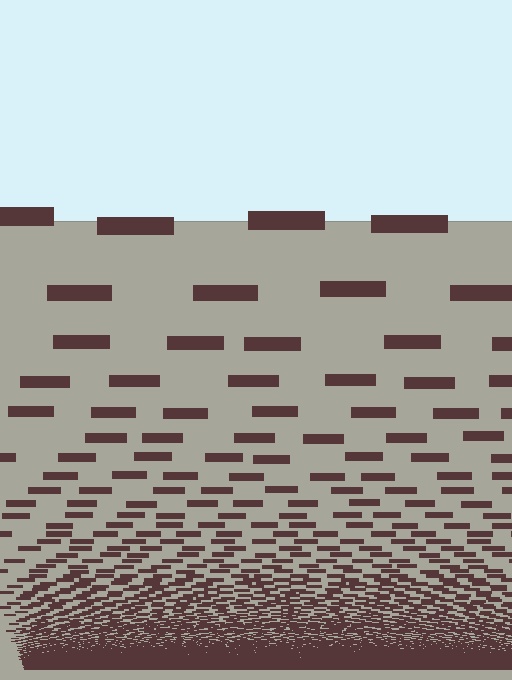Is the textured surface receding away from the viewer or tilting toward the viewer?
The surface appears to tilt toward the viewer. Texture elements get larger and sparser toward the top.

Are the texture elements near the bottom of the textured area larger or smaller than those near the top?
Smaller. The gradient is inverted — elements near the bottom are smaller and denser.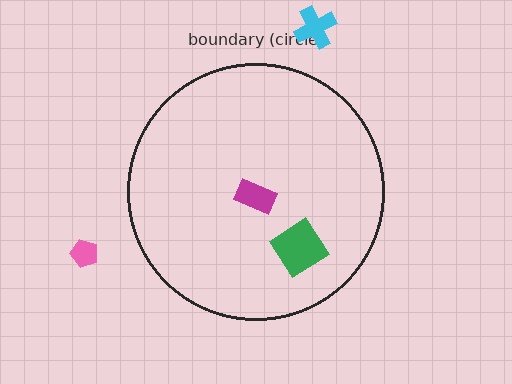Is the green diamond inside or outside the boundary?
Inside.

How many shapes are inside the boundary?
2 inside, 2 outside.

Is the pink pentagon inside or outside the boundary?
Outside.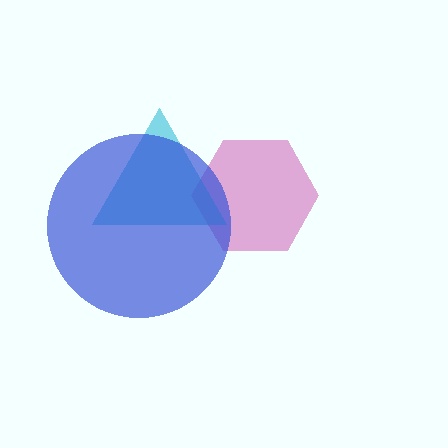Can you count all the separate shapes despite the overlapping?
Yes, there are 3 separate shapes.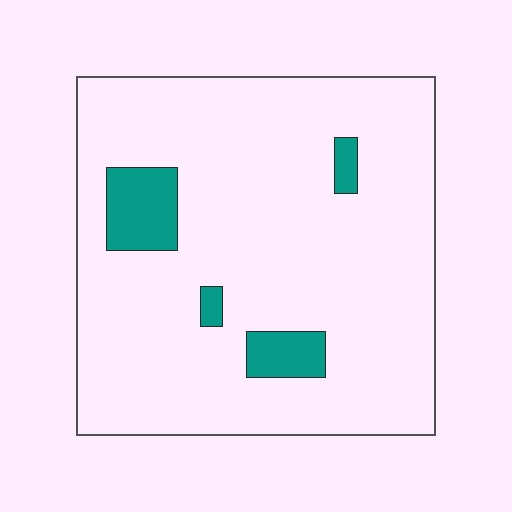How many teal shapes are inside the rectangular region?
4.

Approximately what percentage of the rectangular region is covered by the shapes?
Approximately 10%.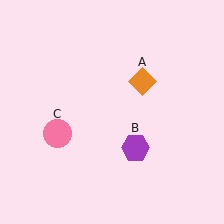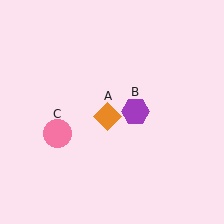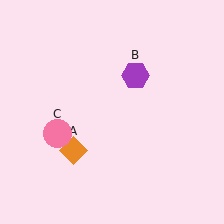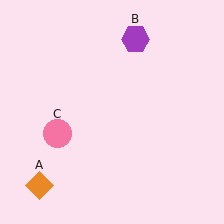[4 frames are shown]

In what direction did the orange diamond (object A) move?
The orange diamond (object A) moved down and to the left.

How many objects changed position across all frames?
2 objects changed position: orange diamond (object A), purple hexagon (object B).